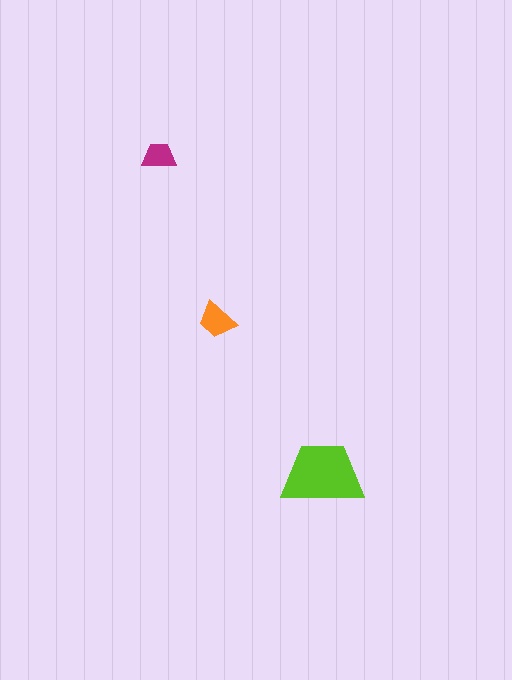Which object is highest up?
The magenta trapezoid is topmost.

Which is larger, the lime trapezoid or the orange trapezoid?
The lime one.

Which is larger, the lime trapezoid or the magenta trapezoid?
The lime one.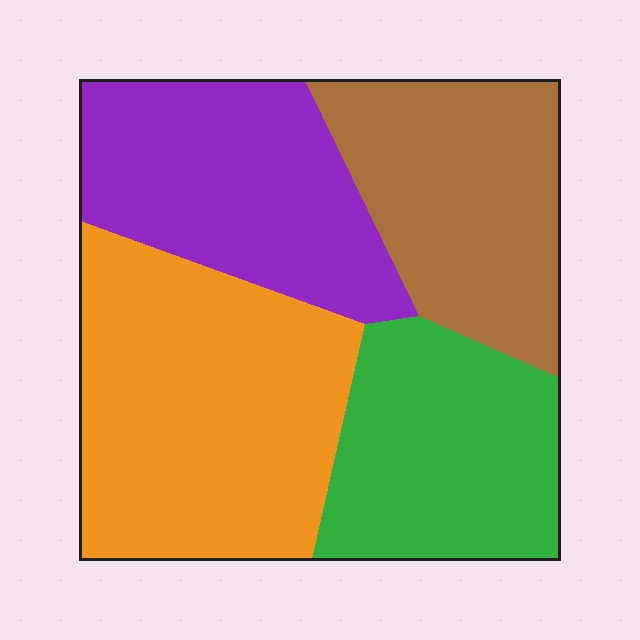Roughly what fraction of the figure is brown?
Brown takes up between a sixth and a third of the figure.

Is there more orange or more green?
Orange.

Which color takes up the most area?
Orange, at roughly 35%.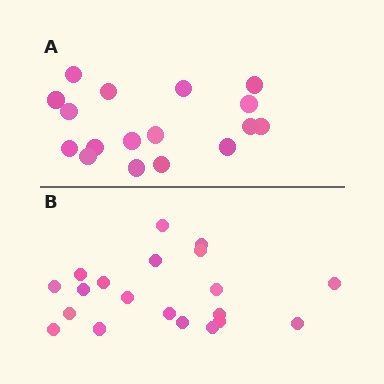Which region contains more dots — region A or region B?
Region B (the bottom region) has more dots.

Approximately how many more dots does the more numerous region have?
Region B has just a few more — roughly 2 or 3 more dots than region A.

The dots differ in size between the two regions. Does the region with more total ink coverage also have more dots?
No. Region A has more total ink coverage because its dots are larger, but region B actually contains more individual dots. Total area can be misleading — the number of items is what matters here.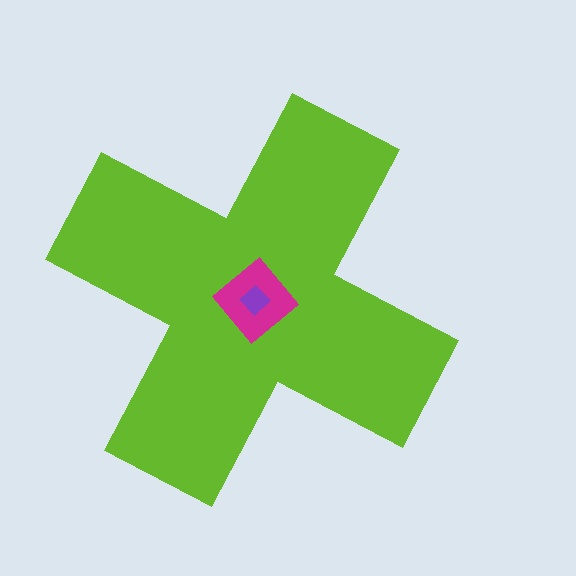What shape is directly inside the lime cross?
The magenta diamond.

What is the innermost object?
The purple diamond.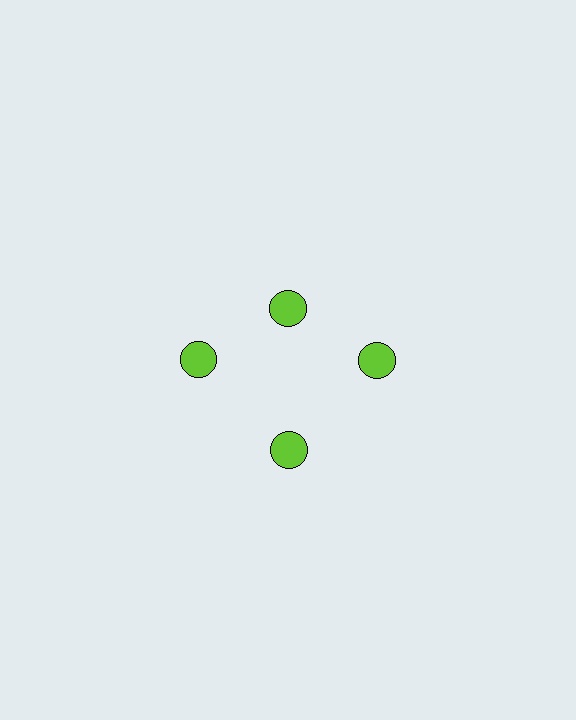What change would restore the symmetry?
The symmetry would be restored by moving it outward, back onto the ring so that all 4 circles sit at equal angles and equal distance from the center.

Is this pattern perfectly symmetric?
No. The 4 lime circles are arranged in a ring, but one element near the 12 o'clock position is pulled inward toward the center, breaking the 4-fold rotational symmetry.